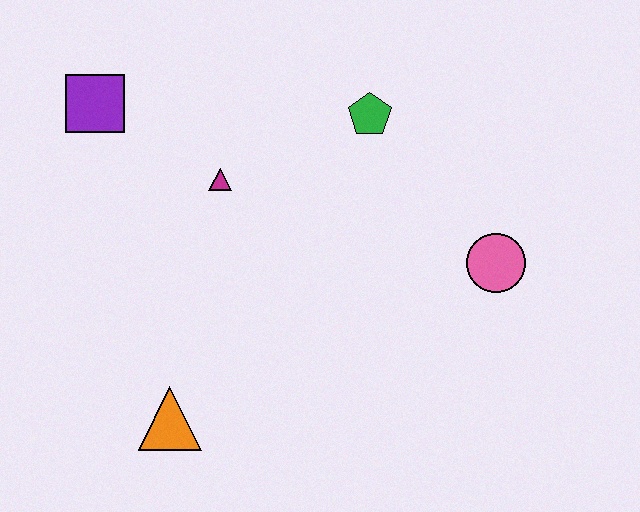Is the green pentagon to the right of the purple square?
Yes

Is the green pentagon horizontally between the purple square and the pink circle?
Yes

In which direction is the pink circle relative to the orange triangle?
The pink circle is to the right of the orange triangle.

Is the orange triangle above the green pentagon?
No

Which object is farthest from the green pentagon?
The orange triangle is farthest from the green pentagon.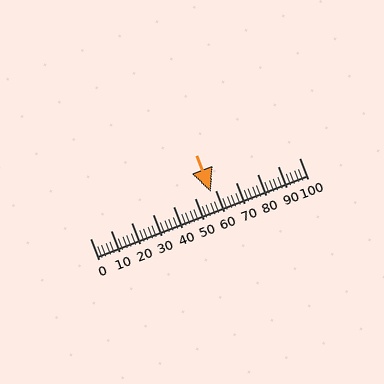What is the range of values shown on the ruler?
The ruler shows values from 0 to 100.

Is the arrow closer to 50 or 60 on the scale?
The arrow is closer to 60.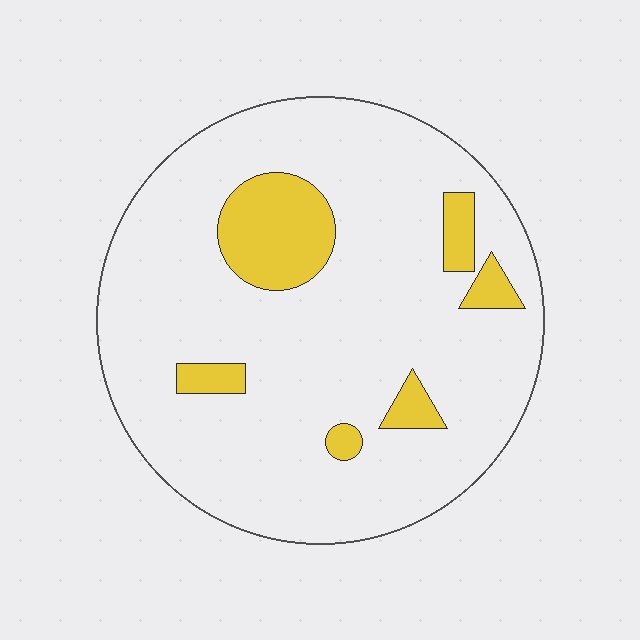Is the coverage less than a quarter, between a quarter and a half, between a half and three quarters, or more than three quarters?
Less than a quarter.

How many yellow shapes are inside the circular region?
6.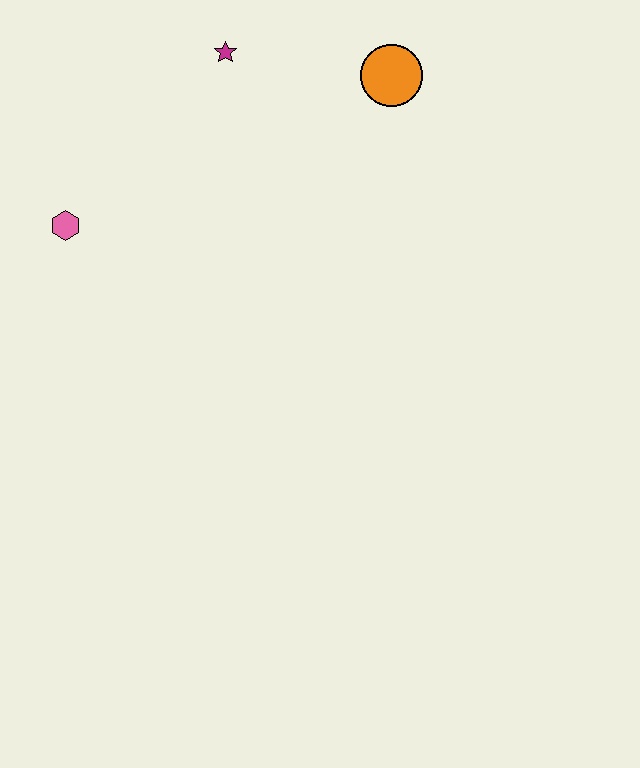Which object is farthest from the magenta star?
The pink hexagon is farthest from the magenta star.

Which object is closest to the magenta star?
The orange circle is closest to the magenta star.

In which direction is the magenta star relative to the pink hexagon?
The magenta star is above the pink hexagon.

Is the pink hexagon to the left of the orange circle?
Yes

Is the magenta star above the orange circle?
Yes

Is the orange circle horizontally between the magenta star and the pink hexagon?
No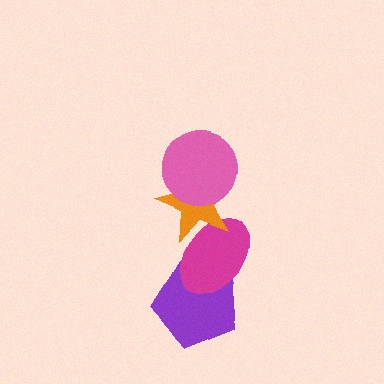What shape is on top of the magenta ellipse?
The orange star is on top of the magenta ellipse.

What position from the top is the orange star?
The orange star is 2nd from the top.